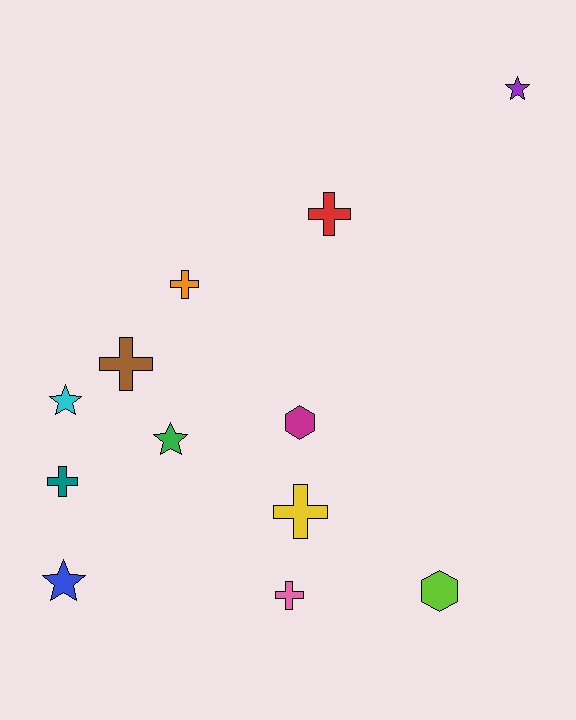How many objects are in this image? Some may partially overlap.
There are 12 objects.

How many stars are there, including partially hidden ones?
There are 4 stars.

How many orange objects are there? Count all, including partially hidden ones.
There is 1 orange object.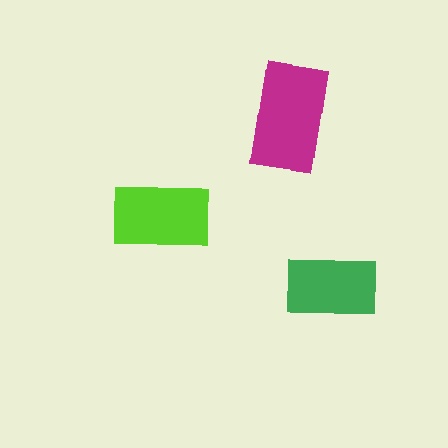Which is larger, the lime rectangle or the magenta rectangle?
The magenta one.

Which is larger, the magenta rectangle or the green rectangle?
The magenta one.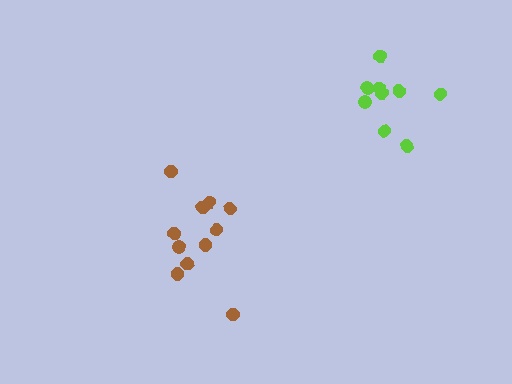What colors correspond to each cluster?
The clusters are colored: lime, brown.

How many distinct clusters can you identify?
There are 2 distinct clusters.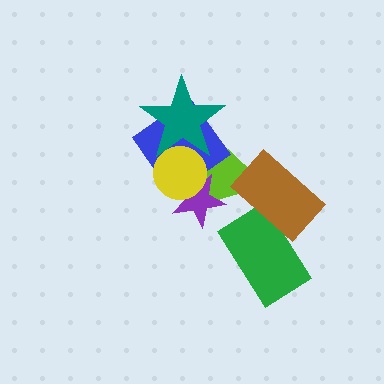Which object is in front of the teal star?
The yellow circle is in front of the teal star.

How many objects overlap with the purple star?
3 objects overlap with the purple star.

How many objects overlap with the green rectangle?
1 object overlaps with the green rectangle.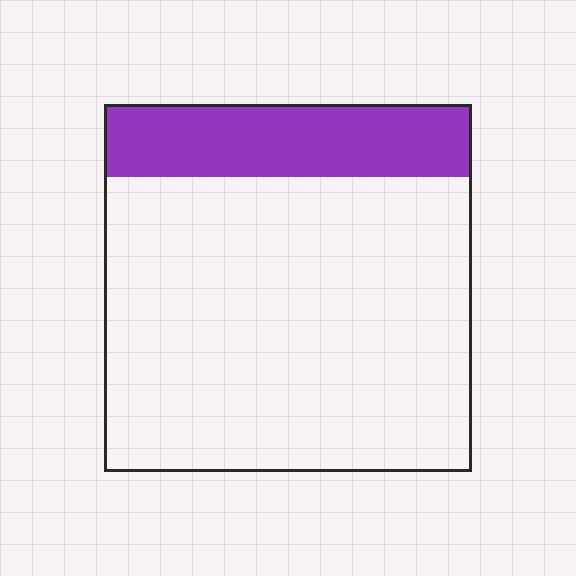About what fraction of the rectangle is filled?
About one fifth (1/5).